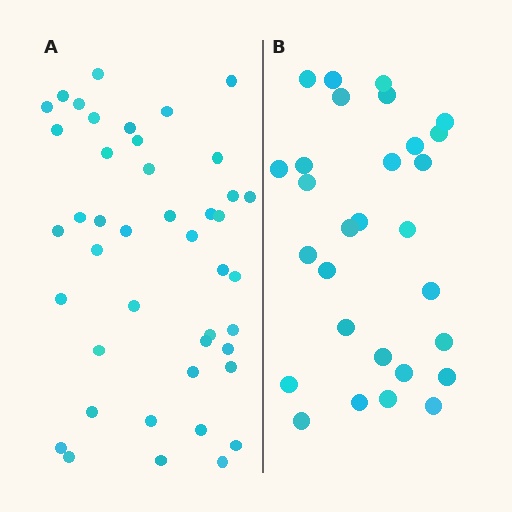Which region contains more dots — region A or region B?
Region A (the left region) has more dots.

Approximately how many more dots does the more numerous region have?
Region A has approximately 15 more dots than region B.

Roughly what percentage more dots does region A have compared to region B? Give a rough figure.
About 50% more.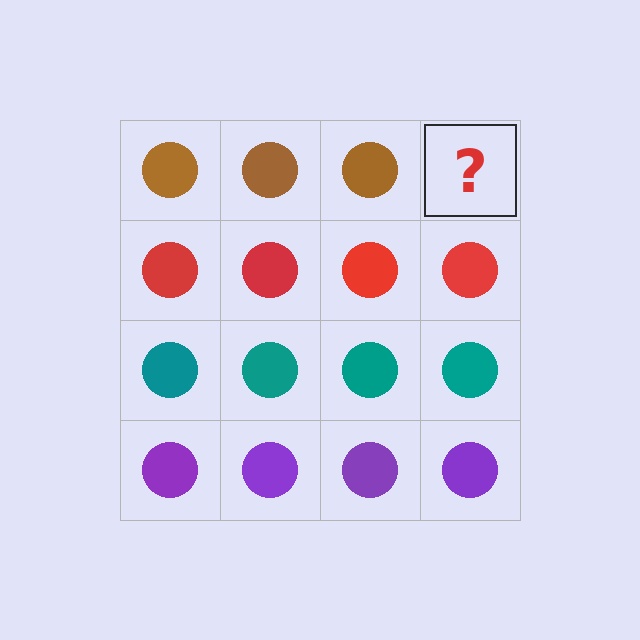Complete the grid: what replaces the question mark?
The question mark should be replaced with a brown circle.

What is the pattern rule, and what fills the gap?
The rule is that each row has a consistent color. The gap should be filled with a brown circle.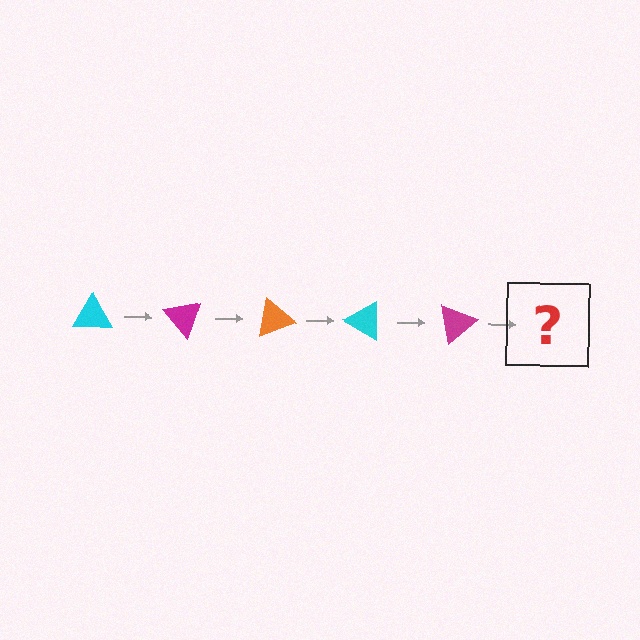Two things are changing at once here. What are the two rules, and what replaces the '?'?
The two rules are that it rotates 50 degrees each step and the color cycles through cyan, magenta, and orange. The '?' should be an orange triangle, rotated 250 degrees from the start.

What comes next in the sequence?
The next element should be an orange triangle, rotated 250 degrees from the start.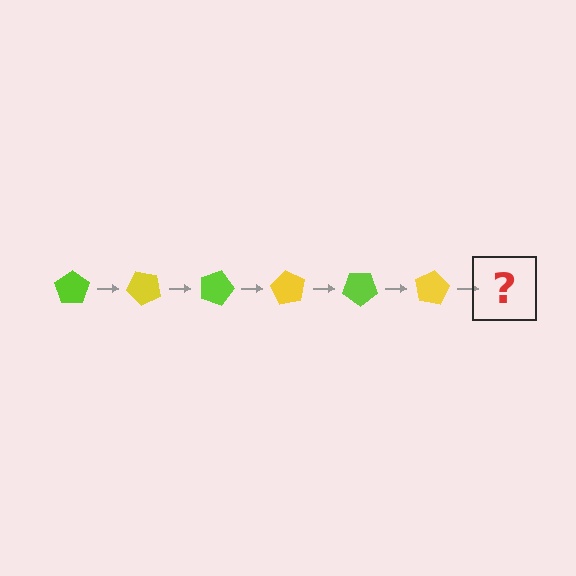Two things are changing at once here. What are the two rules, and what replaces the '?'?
The two rules are that it rotates 45 degrees each step and the color cycles through lime and yellow. The '?' should be a lime pentagon, rotated 270 degrees from the start.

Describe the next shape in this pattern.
It should be a lime pentagon, rotated 270 degrees from the start.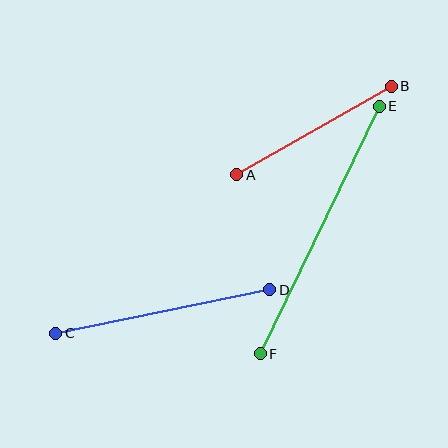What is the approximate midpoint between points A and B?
The midpoint is at approximately (314, 130) pixels.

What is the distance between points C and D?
The distance is approximately 218 pixels.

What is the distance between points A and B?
The distance is approximately 178 pixels.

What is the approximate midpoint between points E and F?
The midpoint is at approximately (320, 230) pixels.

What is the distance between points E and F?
The distance is approximately 275 pixels.